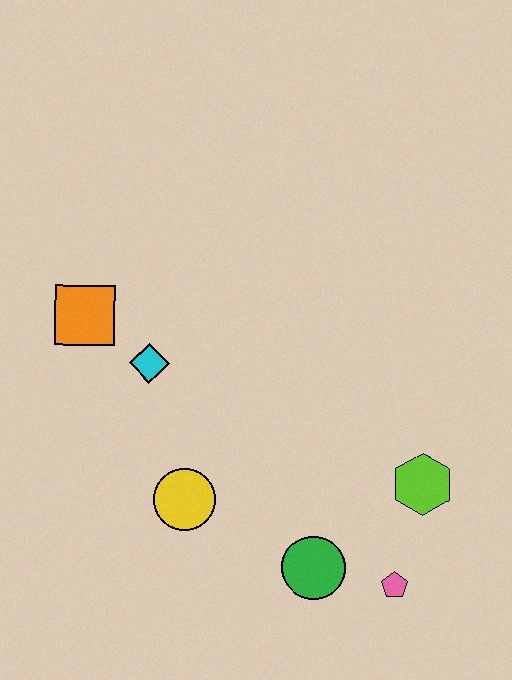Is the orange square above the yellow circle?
Yes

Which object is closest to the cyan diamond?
The orange square is closest to the cyan diamond.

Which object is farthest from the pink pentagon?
The orange square is farthest from the pink pentagon.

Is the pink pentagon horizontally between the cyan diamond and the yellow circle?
No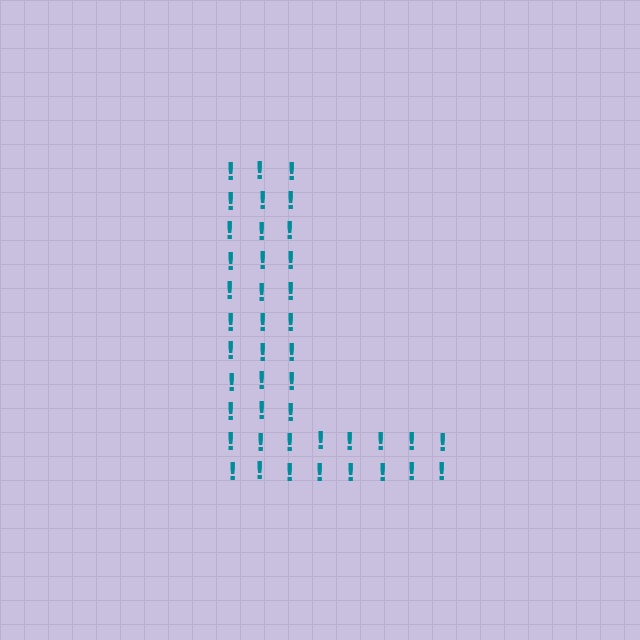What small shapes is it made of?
It is made of small exclamation marks.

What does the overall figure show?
The overall figure shows the letter L.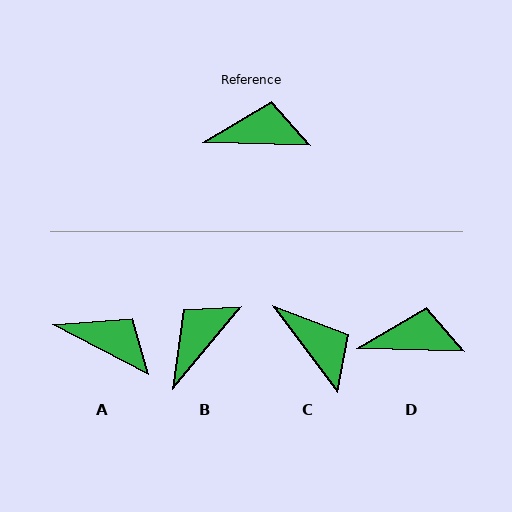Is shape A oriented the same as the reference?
No, it is off by about 26 degrees.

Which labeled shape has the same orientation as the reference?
D.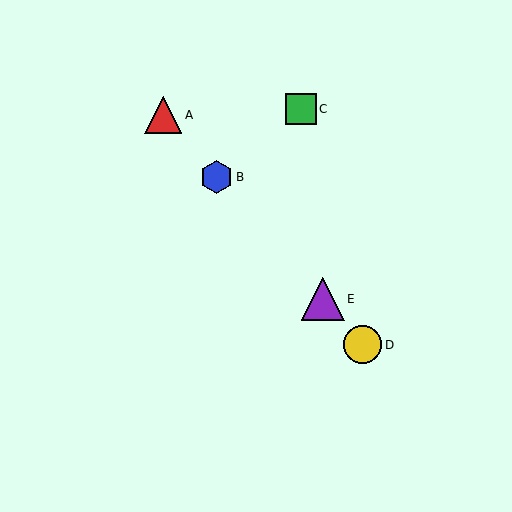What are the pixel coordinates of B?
Object B is at (217, 177).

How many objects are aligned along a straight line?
4 objects (A, B, D, E) are aligned along a straight line.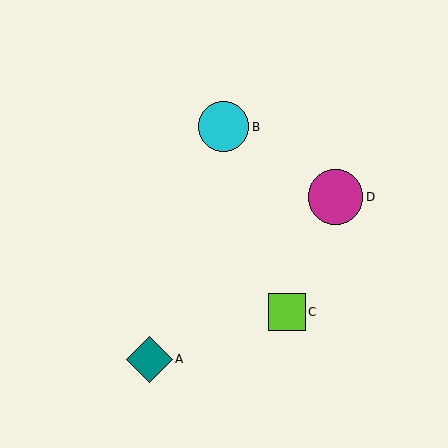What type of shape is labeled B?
Shape B is a cyan circle.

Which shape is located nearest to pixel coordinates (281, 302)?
The lime square (labeled C) at (287, 312) is nearest to that location.